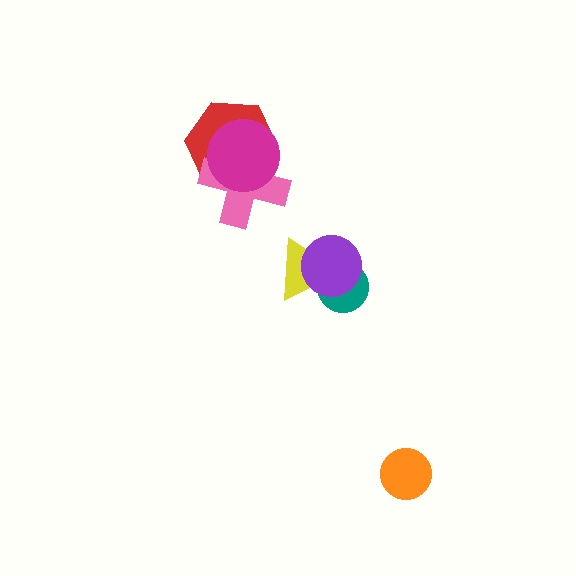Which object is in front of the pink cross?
The magenta circle is in front of the pink cross.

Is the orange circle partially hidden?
No, no other shape covers it.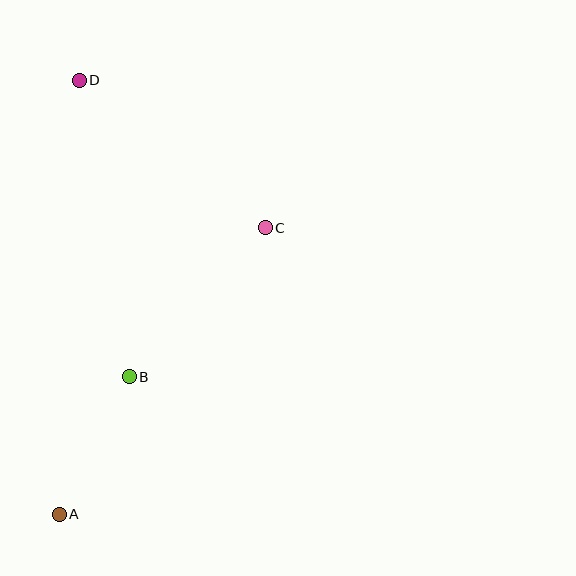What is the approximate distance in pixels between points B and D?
The distance between B and D is approximately 300 pixels.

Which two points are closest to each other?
Points A and B are closest to each other.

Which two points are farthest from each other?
Points A and D are farthest from each other.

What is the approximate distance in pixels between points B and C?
The distance between B and C is approximately 202 pixels.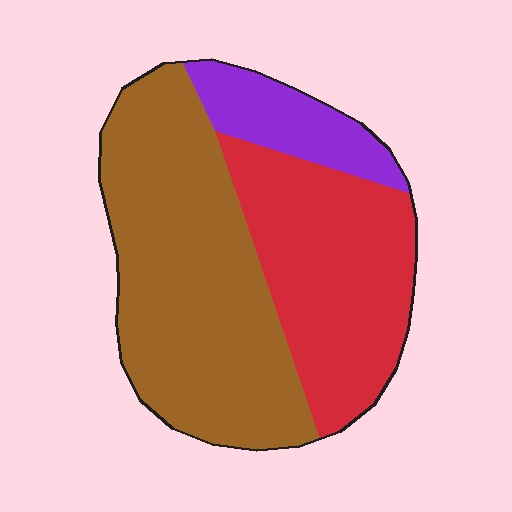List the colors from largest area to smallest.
From largest to smallest: brown, red, purple.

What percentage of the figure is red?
Red covers around 35% of the figure.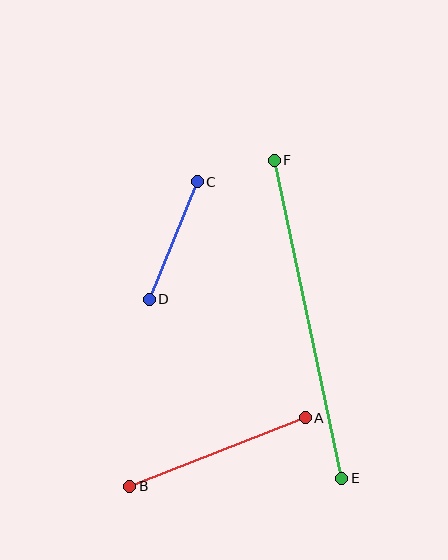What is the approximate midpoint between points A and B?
The midpoint is at approximately (218, 452) pixels.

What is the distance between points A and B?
The distance is approximately 188 pixels.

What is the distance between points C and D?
The distance is approximately 127 pixels.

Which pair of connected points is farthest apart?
Points E and F are farthest apart.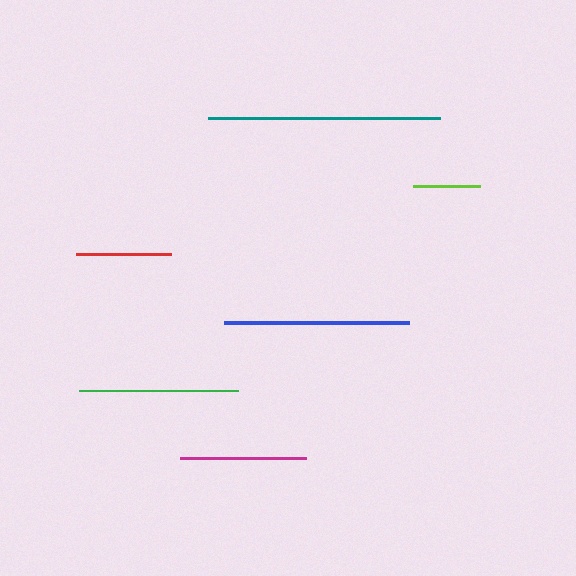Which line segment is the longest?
The teal line is the longest at approximately 232 pixels.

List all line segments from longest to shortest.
From longest to shortest: teal, blue, green, magenta, red, lime.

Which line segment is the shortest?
The lime line is the shortest at approximately 67 pixels.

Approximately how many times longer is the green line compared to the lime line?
The green line is approximately 2.4 times the length of the lime line.